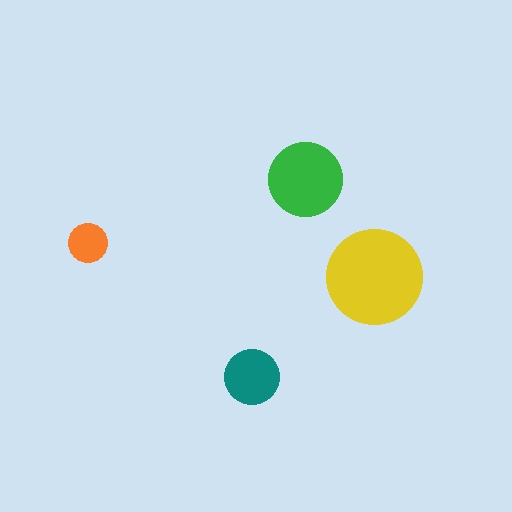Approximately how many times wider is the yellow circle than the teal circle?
About 1.5 times wider.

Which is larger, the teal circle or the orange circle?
The teal one.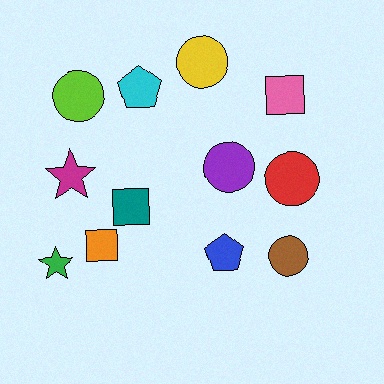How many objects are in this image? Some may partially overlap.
There are 12 objects.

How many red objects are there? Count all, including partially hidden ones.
There is 1 red object.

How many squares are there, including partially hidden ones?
There are 3 squares.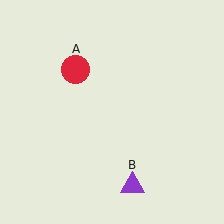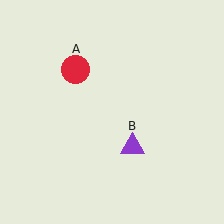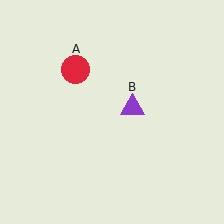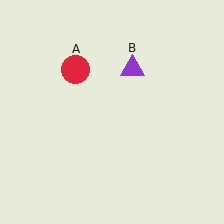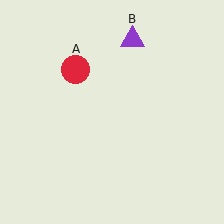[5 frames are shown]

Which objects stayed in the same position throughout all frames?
Red circle (object A) remained stationary.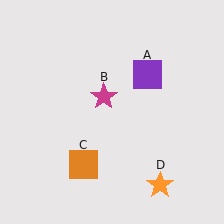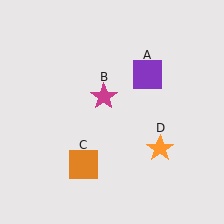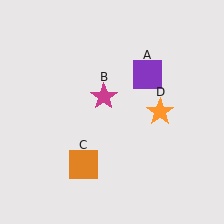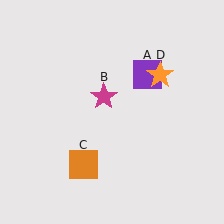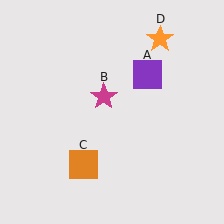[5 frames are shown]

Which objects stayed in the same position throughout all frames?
Purple square (object A) and magenta star (object B) and orange square (object C) remained stationary.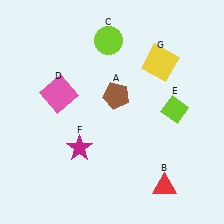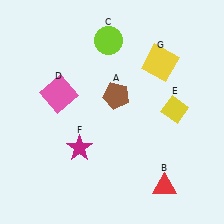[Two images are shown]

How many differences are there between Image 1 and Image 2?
There is 1 difference between the two images.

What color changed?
The diamond (E) changed from lime in Image 1 to yellow in Image 2.